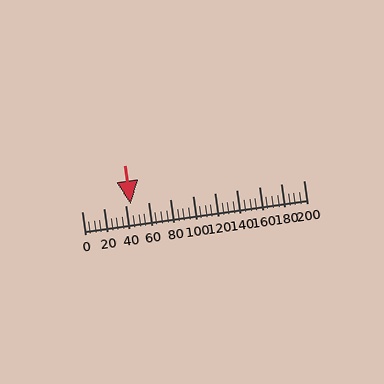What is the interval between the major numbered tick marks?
The major tick marks are spaced 20 units apart.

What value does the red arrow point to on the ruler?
The red arrow points to approximately 44.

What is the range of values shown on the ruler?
The ruler shows values from 0 to 200.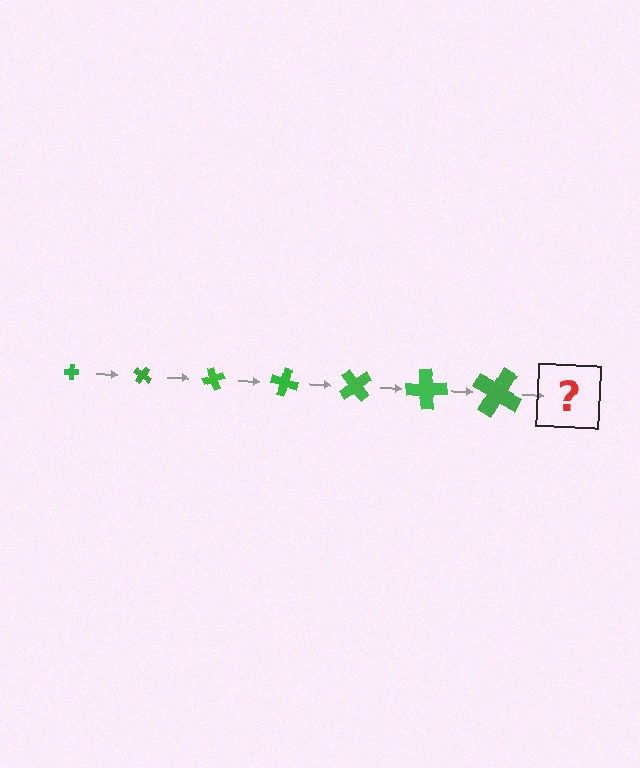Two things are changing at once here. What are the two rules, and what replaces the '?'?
The two rules are that the cross grows larger each step and it rotates 35 degrees each step. The '?' should be a cross, larger than the previous one and rotated 245 degrees from the start.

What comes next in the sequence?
The next element should be a cross, larger than the previous one and rotated 245 degrees from the start.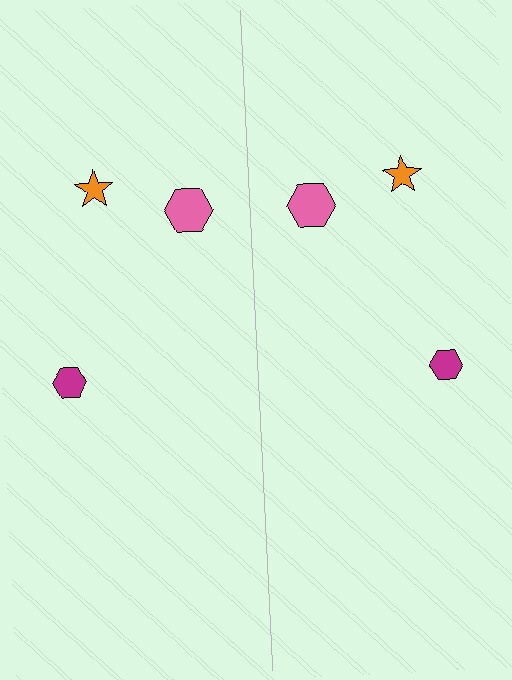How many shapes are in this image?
There are 6 shapes in this image.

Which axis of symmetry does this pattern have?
The pattern has a vertical axis of symmetry running through the center of the image.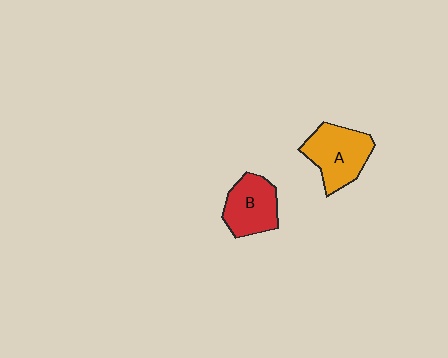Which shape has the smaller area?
Shape B (red).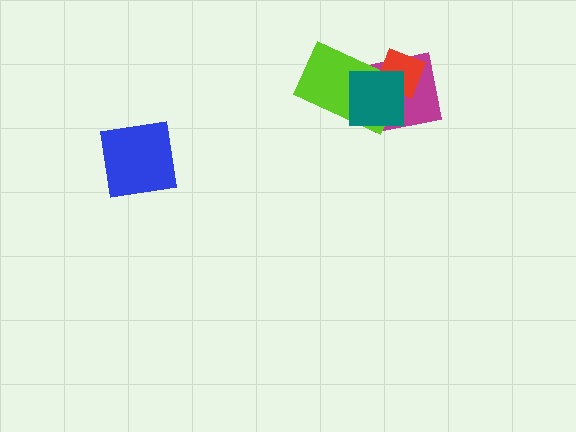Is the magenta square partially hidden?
Yes, it is partially covered by another shape.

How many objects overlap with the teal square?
3 objects overlap with the teal square.